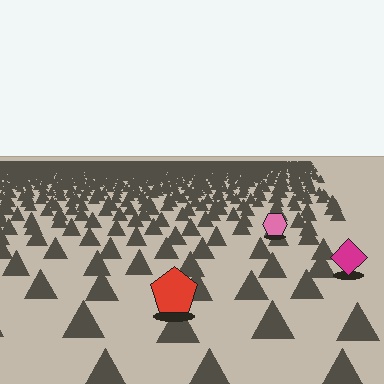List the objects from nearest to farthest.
From nearest to farthest: the red pentagon, the magenta diamond, the pink hexagon.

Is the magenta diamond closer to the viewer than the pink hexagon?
Yes. The magenta diamond is closer — you can tell from the texture gradient: the ground texture is coarser near it.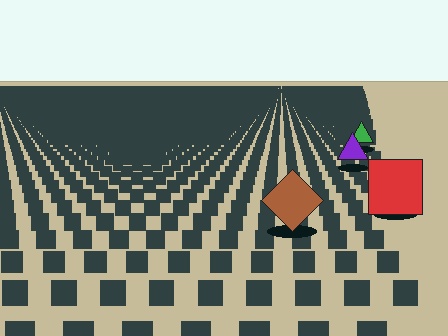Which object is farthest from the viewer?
The green triangle is farthest from the viewer. It appears smaller and the ground texture around it is denser.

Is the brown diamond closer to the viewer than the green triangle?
Yes. The brown diamond is closer — you can tell from the texture gradient: the ground texture is coarser near it.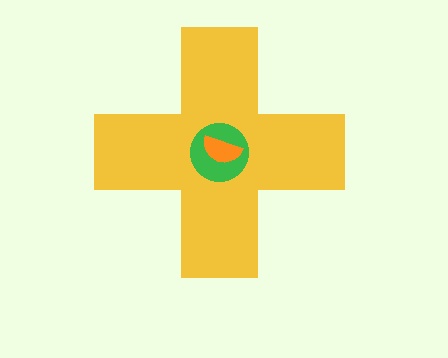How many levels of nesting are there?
3.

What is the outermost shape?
The yellow cross.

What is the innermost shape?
The orange semicircle.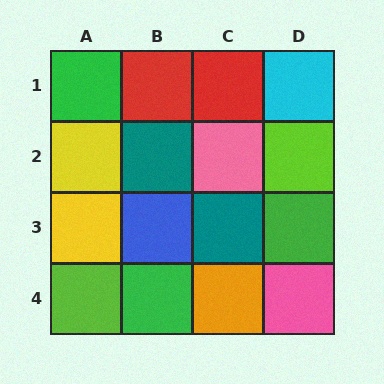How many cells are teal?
2 cells are teal.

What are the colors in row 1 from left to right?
Green, red, red, cyan.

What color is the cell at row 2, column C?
Pink.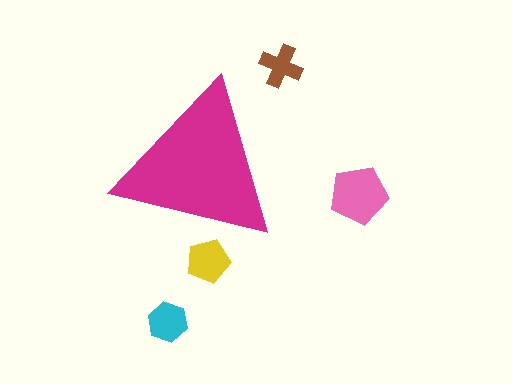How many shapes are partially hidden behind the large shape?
1 shape is partially hidden.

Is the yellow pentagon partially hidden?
Yes, the yellow pentagon is partially hidden behind the magenta triangle.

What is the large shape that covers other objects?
A magenta triangle.